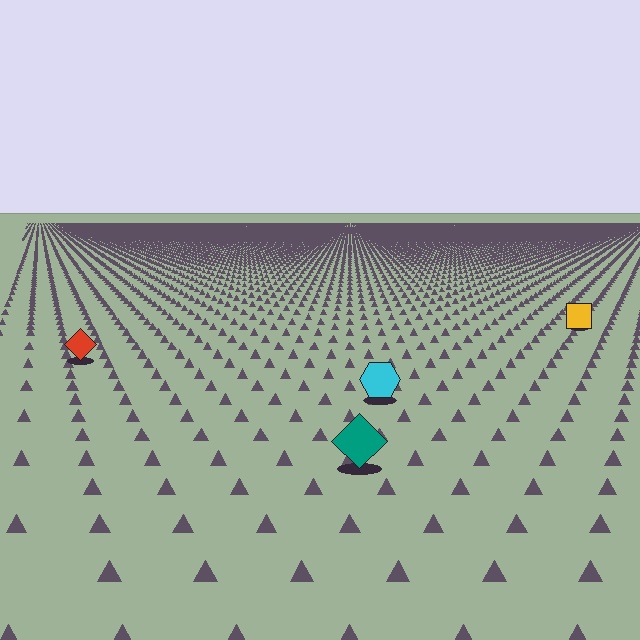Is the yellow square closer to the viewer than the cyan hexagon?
No. The cyan hexagon is closer — you can tell from the texture gradient: the ground texture is coarser near it.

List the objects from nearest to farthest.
From nearest to farthest: the teal diamond, the cyan hexagon, the red diamond, the yellow square.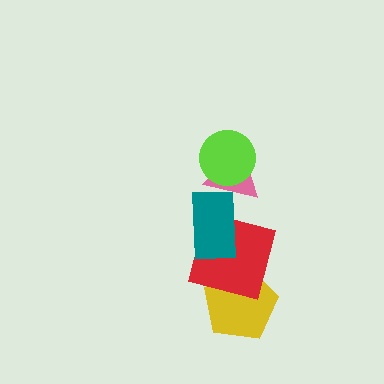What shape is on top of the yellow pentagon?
The red square is on top of the yellow pentagon.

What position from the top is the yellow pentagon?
The yellow pentagon is 5th from the top.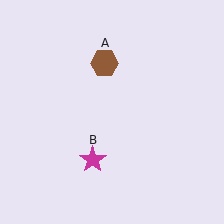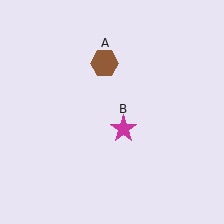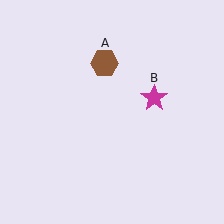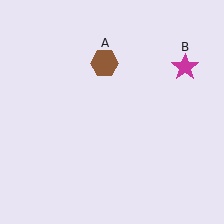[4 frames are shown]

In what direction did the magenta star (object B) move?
The magenta star (object B) moved up and to the right.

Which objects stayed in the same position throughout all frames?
Brown hexagon (object A) remained stationary.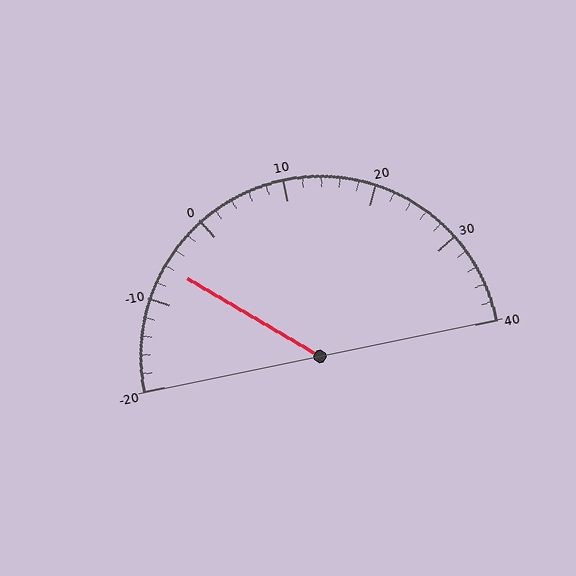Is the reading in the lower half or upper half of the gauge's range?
The reading is in the lower half of the range (-20 to 40).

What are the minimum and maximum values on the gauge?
The gauge ranges from -20 to 40.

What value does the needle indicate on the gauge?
The needle indicates approximately -6.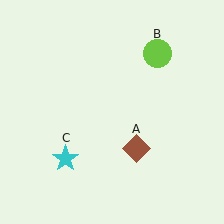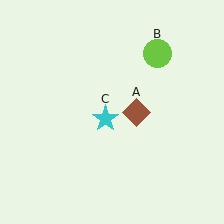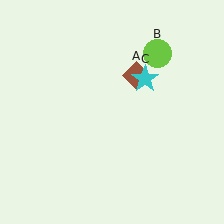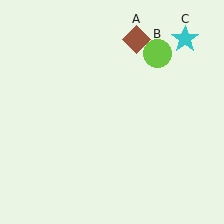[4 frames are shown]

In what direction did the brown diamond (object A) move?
The brown diamond (object A) moved up.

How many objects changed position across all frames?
2 objects changed position: brown diamond (object A), cyan star (object C).